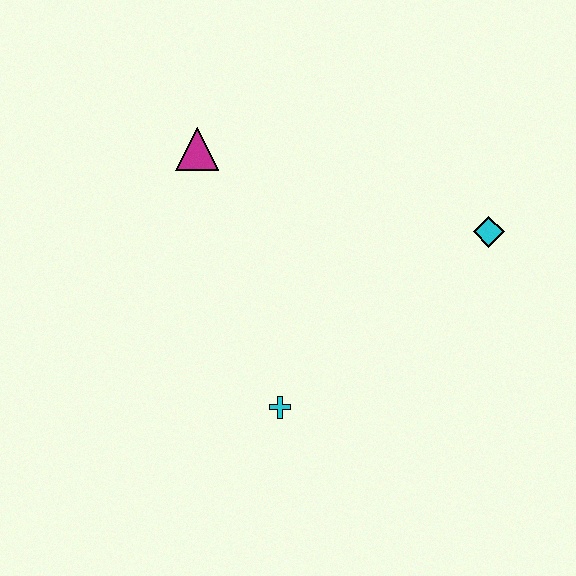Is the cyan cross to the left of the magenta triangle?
No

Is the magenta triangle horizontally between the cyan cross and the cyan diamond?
No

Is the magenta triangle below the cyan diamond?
No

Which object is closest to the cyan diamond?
The cyan cross is closest to the cyan diamond.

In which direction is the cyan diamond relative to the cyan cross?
The cyan diamond is to the right of the cyan cross.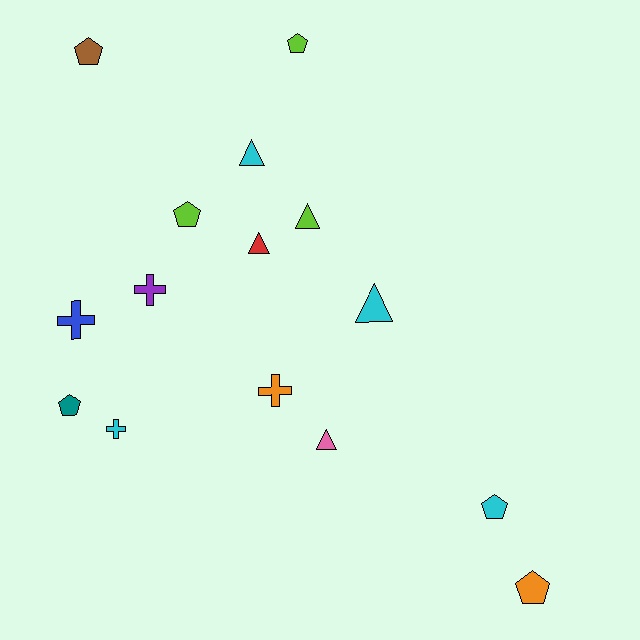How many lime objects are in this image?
There are 3 lime objects.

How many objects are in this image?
There are 15 objects.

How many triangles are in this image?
There are 5 triangles.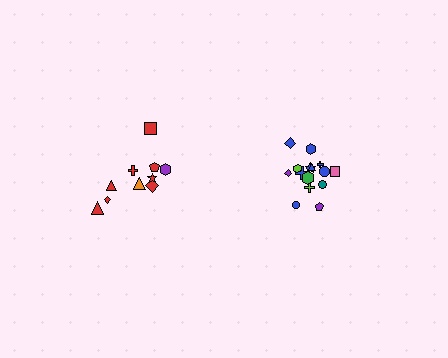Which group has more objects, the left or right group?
The right group.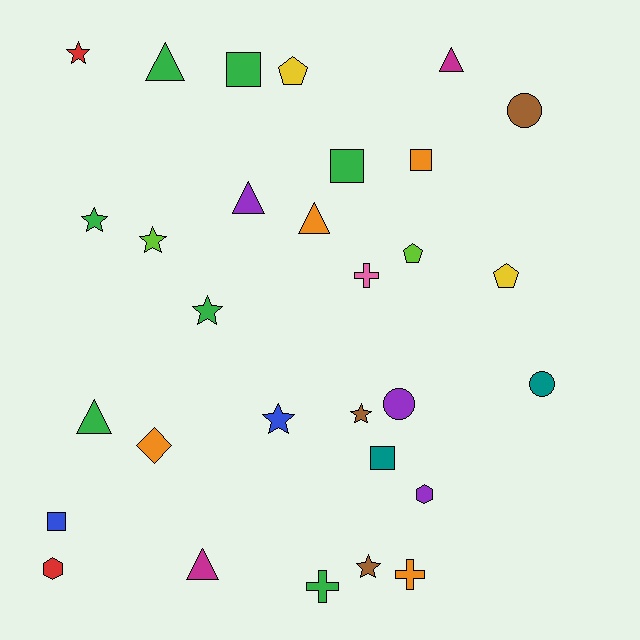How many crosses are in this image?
There are 3 crosses.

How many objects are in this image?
There are 30 objects.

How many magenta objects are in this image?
There are 2 magenta objects.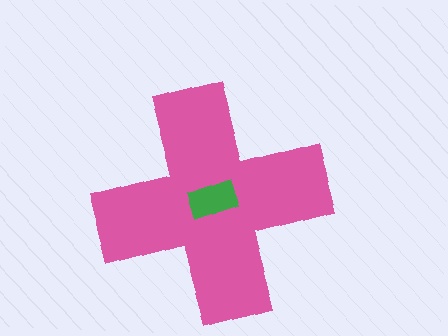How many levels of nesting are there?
2.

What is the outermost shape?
The pink cross.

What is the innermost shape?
The green rectangle.